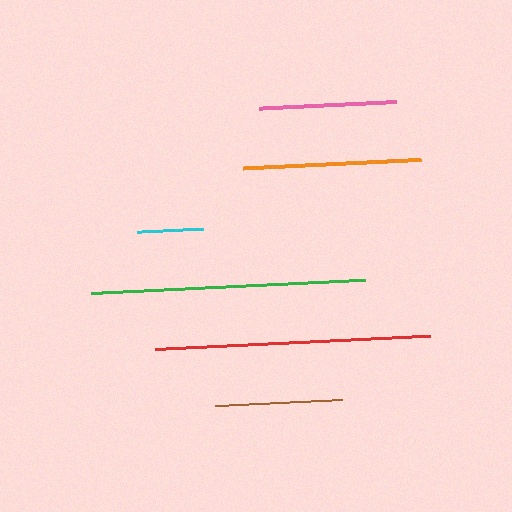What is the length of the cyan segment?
The cyan segment is approximately 66 pixels long.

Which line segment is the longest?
The green line is the longest at approximately 275 pixels.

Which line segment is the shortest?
The cyan line is the shortest at approximately 66 pixels.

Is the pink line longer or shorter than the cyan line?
The pink line is longer than the cyan line.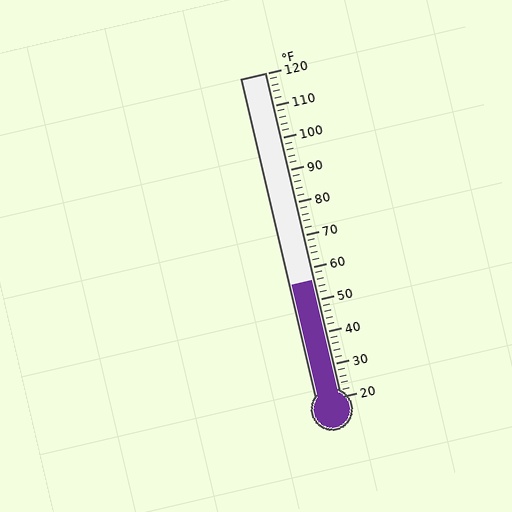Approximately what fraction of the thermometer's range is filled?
The thermometer is filled to approximately 35% of its range.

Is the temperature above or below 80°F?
The temperature is below 80°F.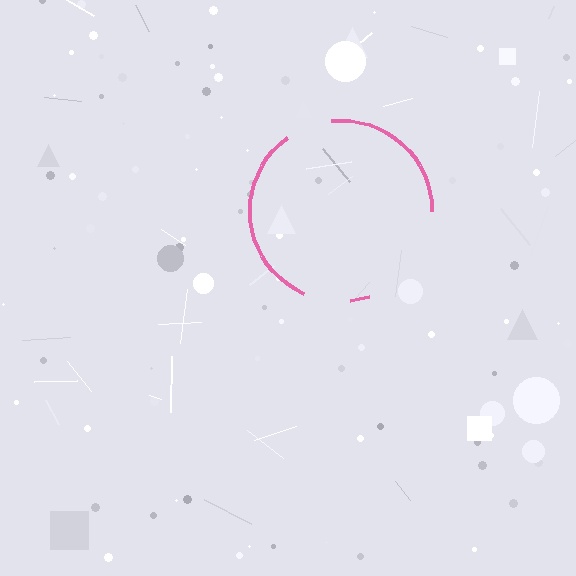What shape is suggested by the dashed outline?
The dashed outline suggests a circle.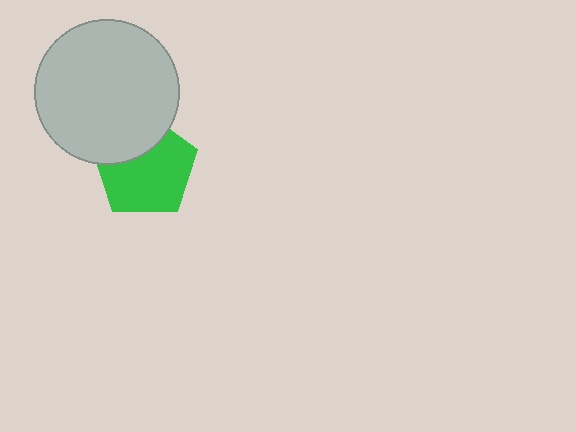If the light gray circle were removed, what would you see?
You would see the complete green pentagon.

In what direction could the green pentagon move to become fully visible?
The green pentagon could move down. That would shift it out from behind the light gray circle entirely.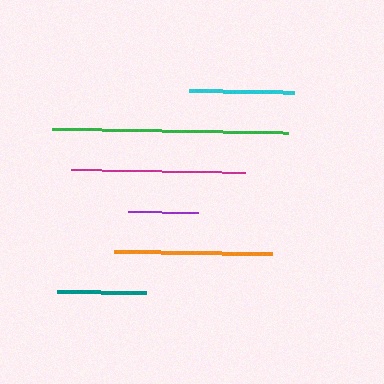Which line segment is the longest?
The green line is the longest at approximately 236 pixels.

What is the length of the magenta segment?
The magenta segment is approximately 174 pixels long.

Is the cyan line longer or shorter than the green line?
The green line is longer than the cyan line.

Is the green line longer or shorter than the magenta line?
The green line is longer than the magenta line.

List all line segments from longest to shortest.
From longest to shortest: green, magenta, orange, cyan, teal, purple.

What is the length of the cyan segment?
The cyan segment is approximately 106 pixels long.